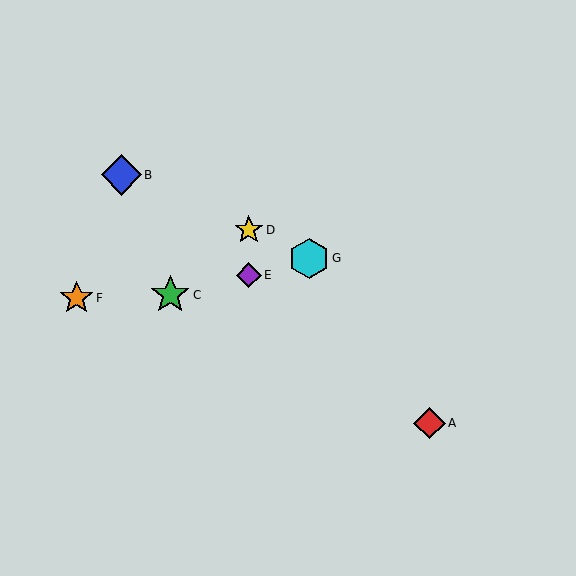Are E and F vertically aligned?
No, E is at x≈249 and F is at x≈77.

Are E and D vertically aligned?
Yes, both are at x≈249.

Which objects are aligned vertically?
Objects D, E are aligned vertically.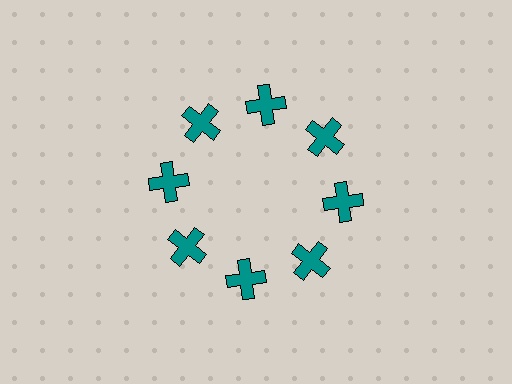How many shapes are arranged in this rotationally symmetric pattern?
There are 8 shapes, arranged in 8 groups of 1.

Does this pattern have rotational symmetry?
Yes, this pattern has 8-fold rotational symmetry. It looks the same after rotating 45 degrees around the center.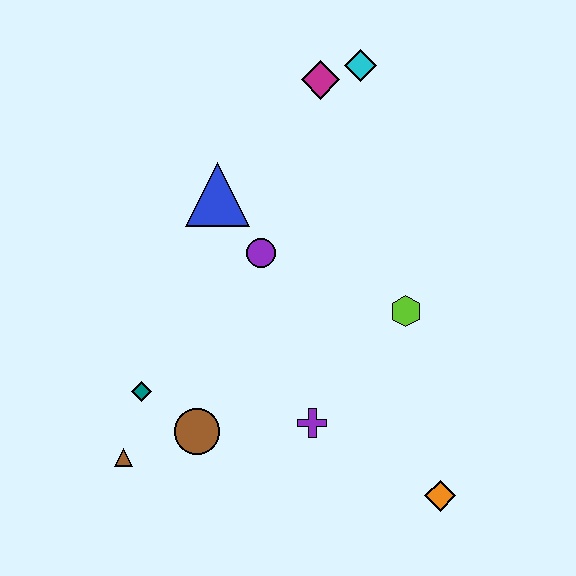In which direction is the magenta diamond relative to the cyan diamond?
The magenta diamond is to the left of the cyan diamond.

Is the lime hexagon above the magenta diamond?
No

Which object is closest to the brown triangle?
The teal diamond is closest to the brown triangle.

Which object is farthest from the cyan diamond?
The brown triangle is farthest from the cyan diamond.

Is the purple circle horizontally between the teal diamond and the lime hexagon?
Yes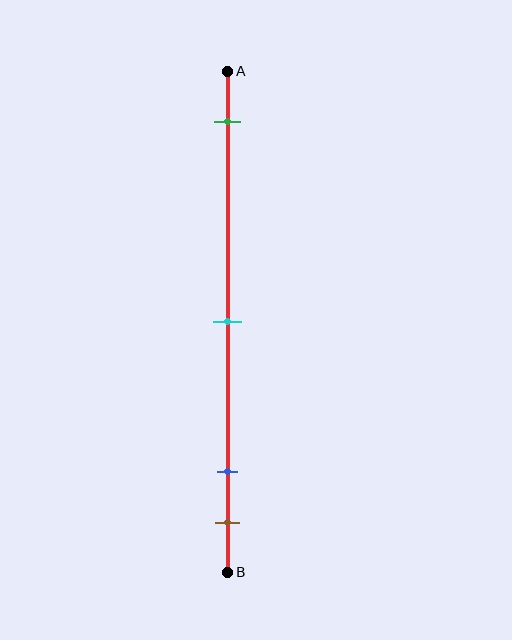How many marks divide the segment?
There are 4 marks dividing the segment.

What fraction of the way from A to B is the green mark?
The green mark is approximately 10% (0.1) of the way from A to B.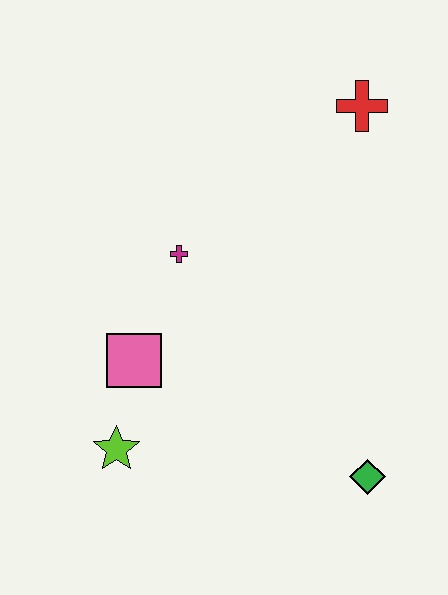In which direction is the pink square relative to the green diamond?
The pink square is to the left of the green diamond.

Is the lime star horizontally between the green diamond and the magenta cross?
No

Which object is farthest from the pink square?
The red cross is farthest from the pink square.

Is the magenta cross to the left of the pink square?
No